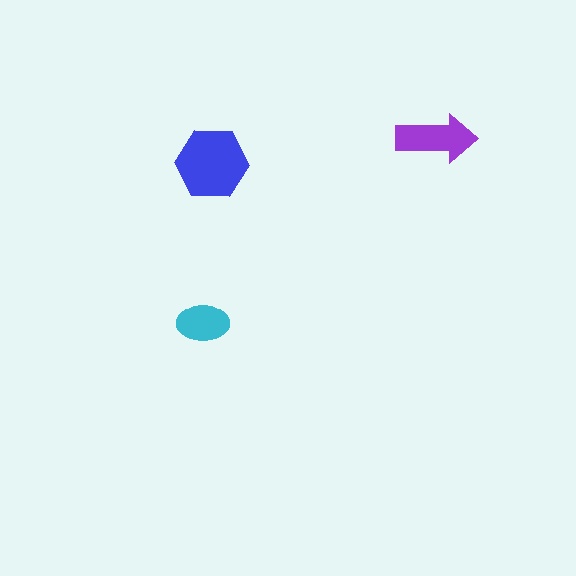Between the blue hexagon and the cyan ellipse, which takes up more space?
The blue hexagon.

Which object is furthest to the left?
The cyan ellipse is leftmost.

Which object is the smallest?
The cyan ellipse.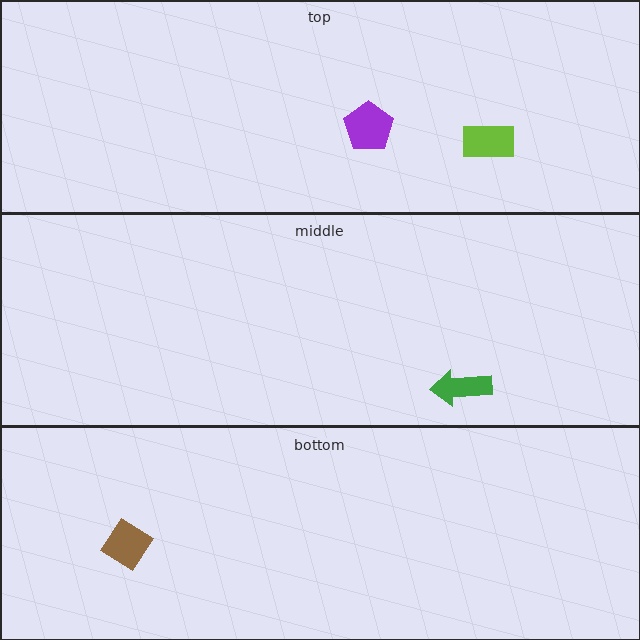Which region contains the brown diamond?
The bottom region.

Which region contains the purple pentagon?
The top region.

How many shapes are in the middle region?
1.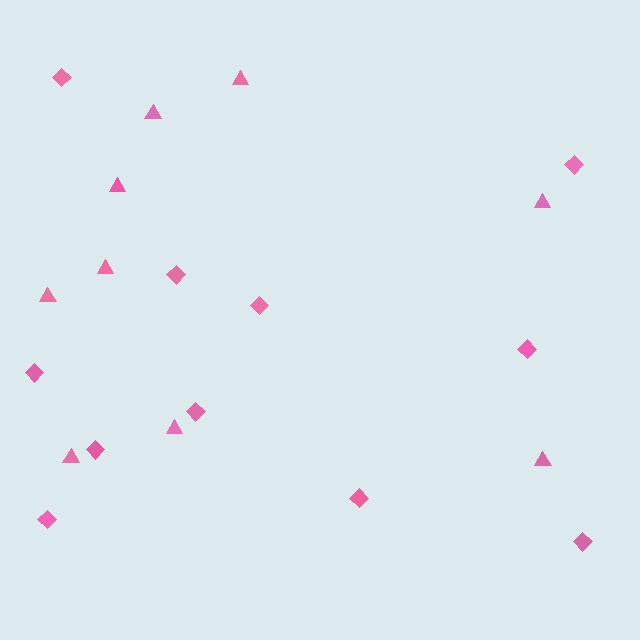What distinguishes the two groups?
There are 2 groups: one group of diamonds (11) and one group of triangles (9).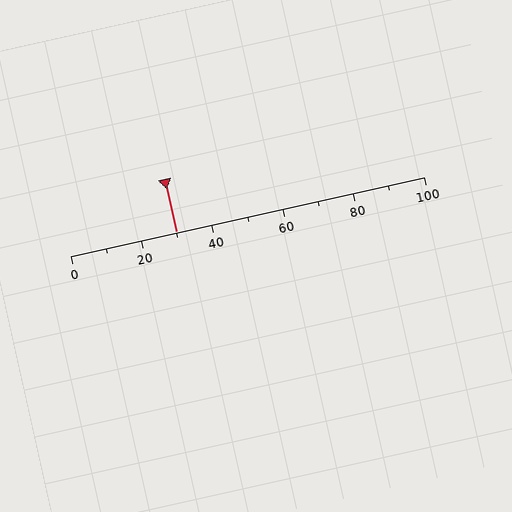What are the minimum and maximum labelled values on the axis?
The axis runs from 0 to 100.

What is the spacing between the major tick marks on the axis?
The major ticks are spaced 20 apart.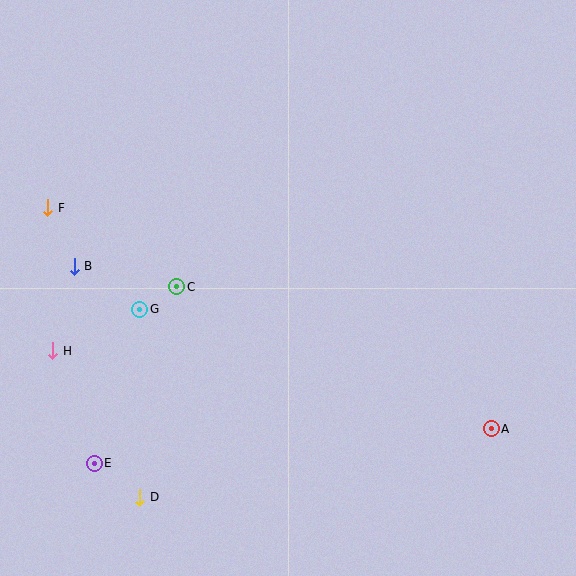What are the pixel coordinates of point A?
Point A is at (491, 429).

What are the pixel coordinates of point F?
Point F is at (48, 208).